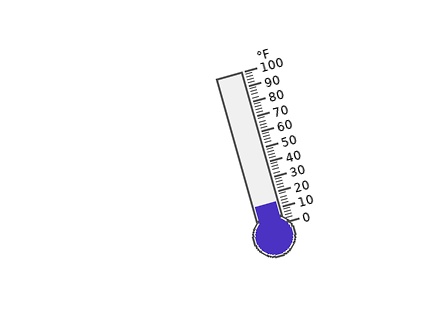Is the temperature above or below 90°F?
The temperature is below 90°F.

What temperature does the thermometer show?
The thermometer shows approximately 14°F.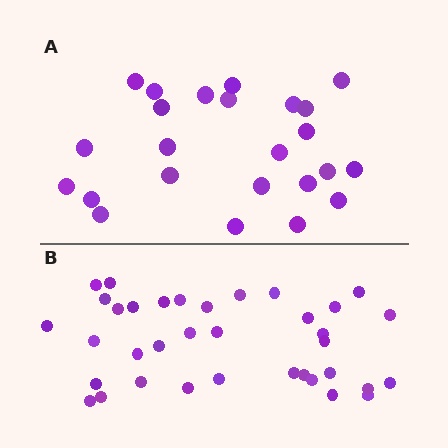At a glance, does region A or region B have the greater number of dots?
Region B (the bottom region) has more dots.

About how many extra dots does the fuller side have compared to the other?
Region B has roughly 12 or so more dots than region A.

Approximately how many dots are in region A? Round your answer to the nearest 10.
About 20 dots. (The exact count is 24, which rounds to 20.)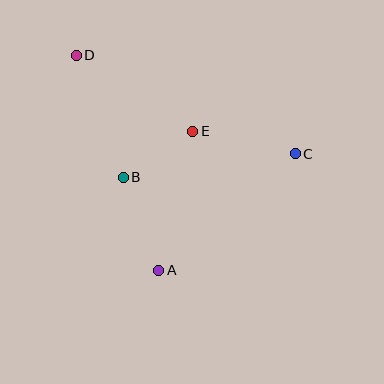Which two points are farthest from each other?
Points C and D are farthest from each other.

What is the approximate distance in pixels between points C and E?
The distance between C and E is approximately 105 pixels.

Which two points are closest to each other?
Points B and E are closest to each other.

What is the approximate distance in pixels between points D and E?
The distance between D and E is approximately 139 pixels.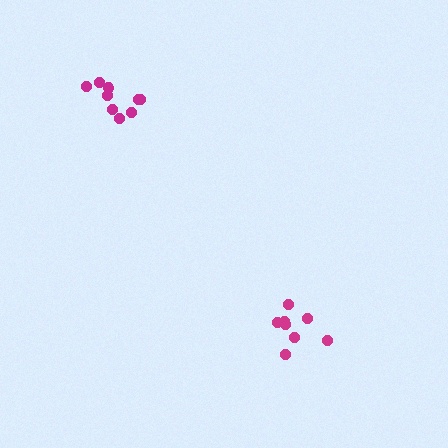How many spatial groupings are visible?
There are 2 spatial groupings.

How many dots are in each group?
Group 1: 9 dots, Group 2: 8 dots (17 total).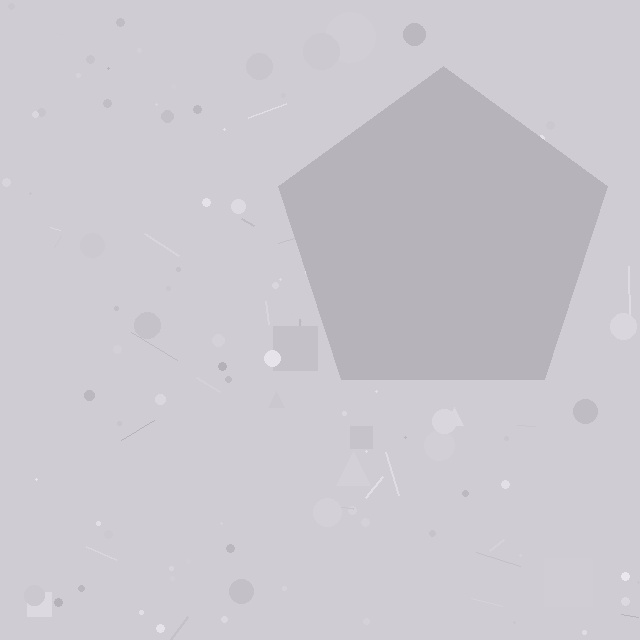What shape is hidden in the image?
A pentagon is hidden in the image.